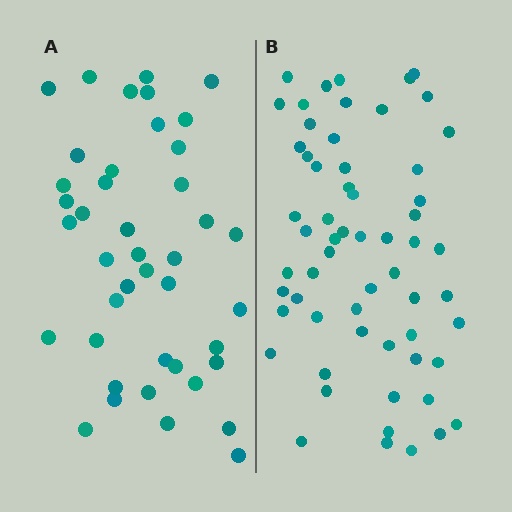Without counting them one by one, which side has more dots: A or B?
Region B (the right region) has more dots.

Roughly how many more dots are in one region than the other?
Region B has approximately 20 more dots than region A.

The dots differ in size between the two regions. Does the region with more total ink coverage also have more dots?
No. Region A has more total ink coverage because its dots are larger, but region B actually contains more individual dots. Total area can be misleading — the number of items is what matters here.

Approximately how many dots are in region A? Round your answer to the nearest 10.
About 40 dots. (The exact count is 42, which rounds to 40.)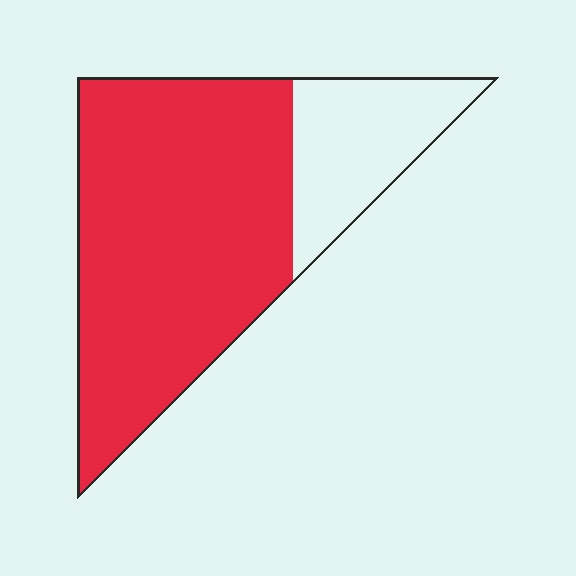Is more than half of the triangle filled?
Yes.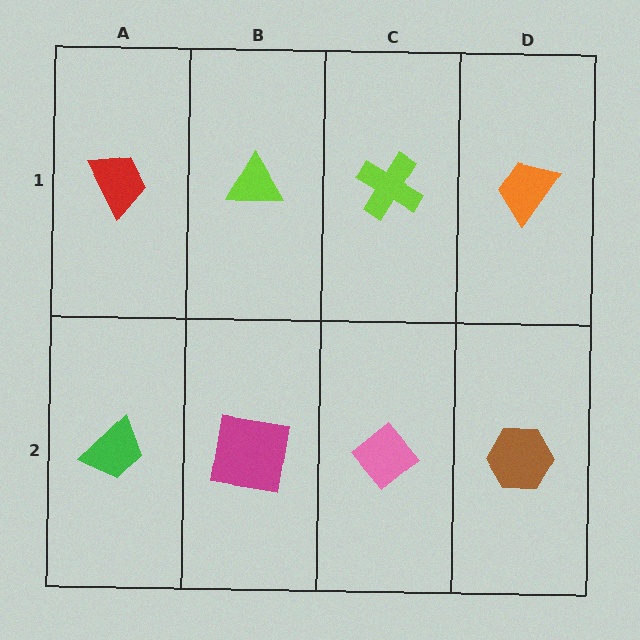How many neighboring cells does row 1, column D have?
2.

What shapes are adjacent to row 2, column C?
A lime cross (row 1, column C), a magenta square (row 2, column B), a brown hexagon (row 2, column D).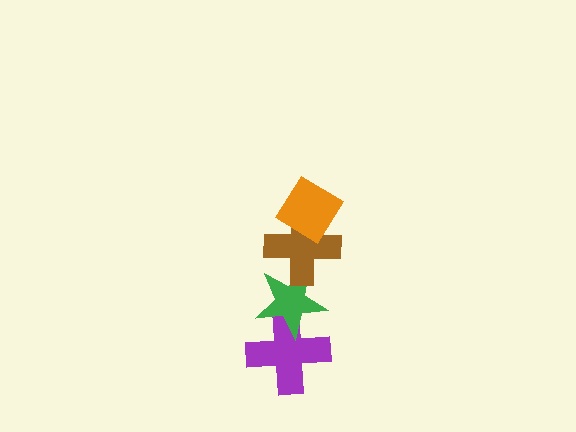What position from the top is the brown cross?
The brown cross is 2nd from the top.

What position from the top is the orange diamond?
The orange diamond is 1st from the top.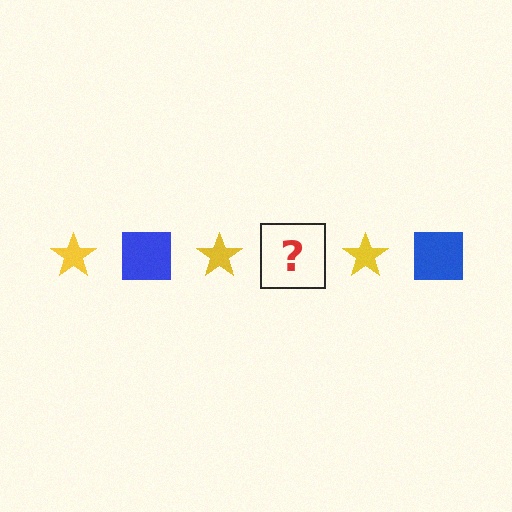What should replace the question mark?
The question mark should be replaced with a blue square.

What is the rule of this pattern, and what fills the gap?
The rule is that the pattern alternates between yellow star and blue square. The gap should be filled with a blue square.